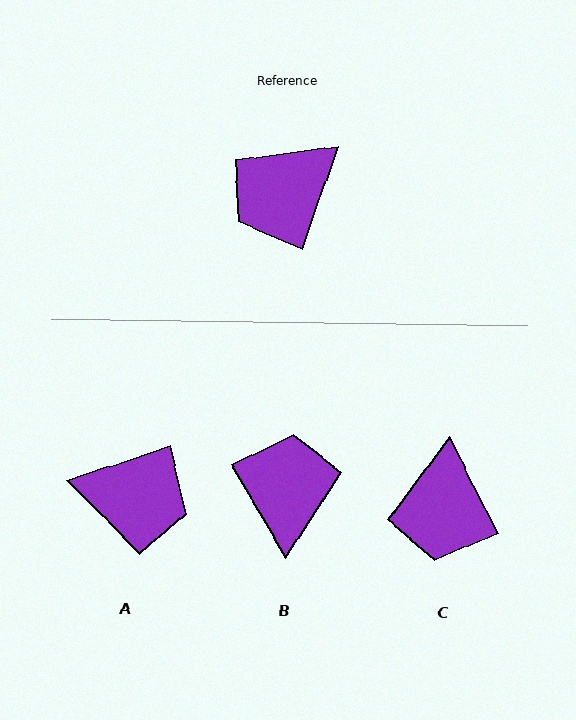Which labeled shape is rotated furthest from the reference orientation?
B, about 131 degrees away.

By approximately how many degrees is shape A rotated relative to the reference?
Approximately 128 degrees counter-clockwise.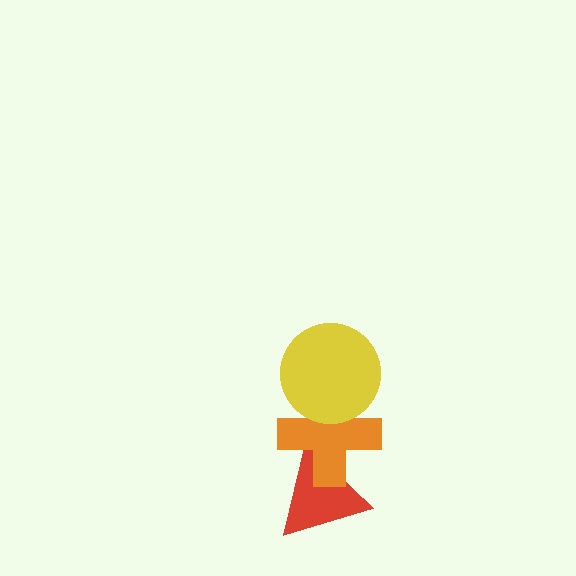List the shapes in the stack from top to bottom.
From top to bottom: the yellow circle, the orange cross, the red triangle.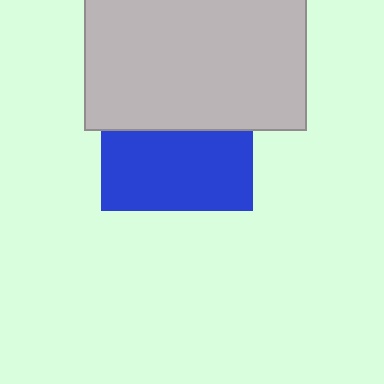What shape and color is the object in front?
The object in front is a light gray rectangle.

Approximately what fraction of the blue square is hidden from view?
Roughly 47% of the blue square is hidden behind the light gray rectangle.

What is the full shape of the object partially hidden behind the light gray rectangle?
The partially hidden object is a blue square.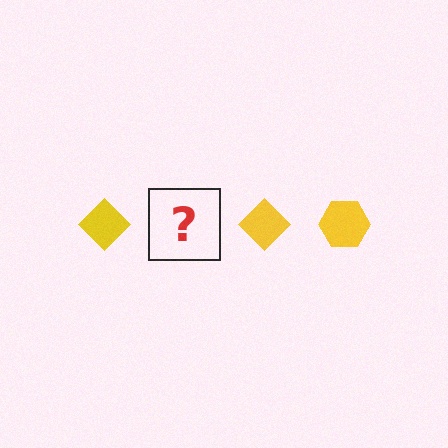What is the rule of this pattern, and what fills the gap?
The rule is that the pattern cycles through diamond, hexagon shapes in yellow. The gap should be filled with a yellow hexagon.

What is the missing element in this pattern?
The missing element is a yellow hexagon.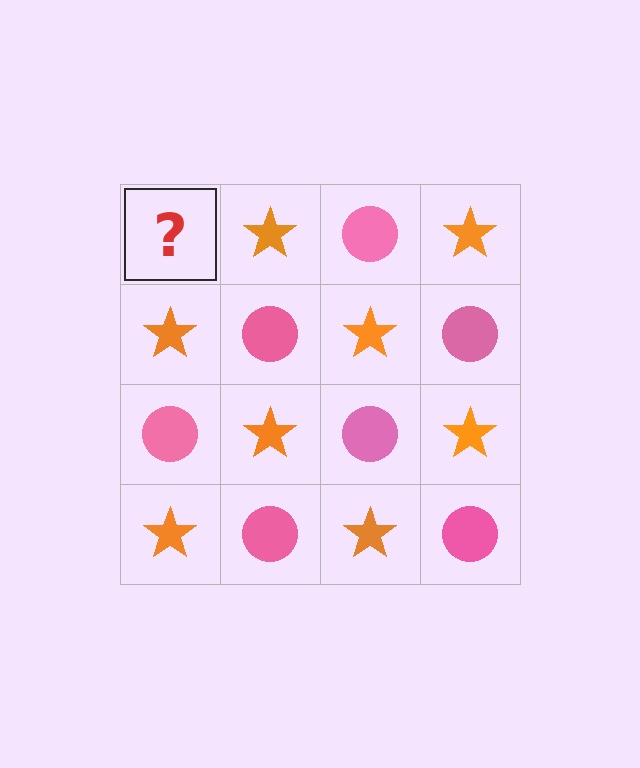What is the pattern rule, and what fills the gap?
The rule is that it alternates pink circle and orange star in a checkerboard pattern. The gap should be filled with a pink circle.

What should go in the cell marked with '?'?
The missing cell should contain a pink circle.